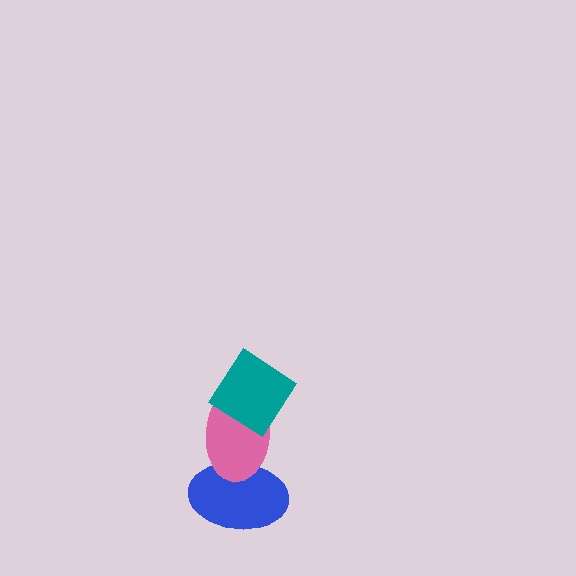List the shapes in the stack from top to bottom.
From top to bottom: the teal diamond, the pink ellipse, the blue ellipse.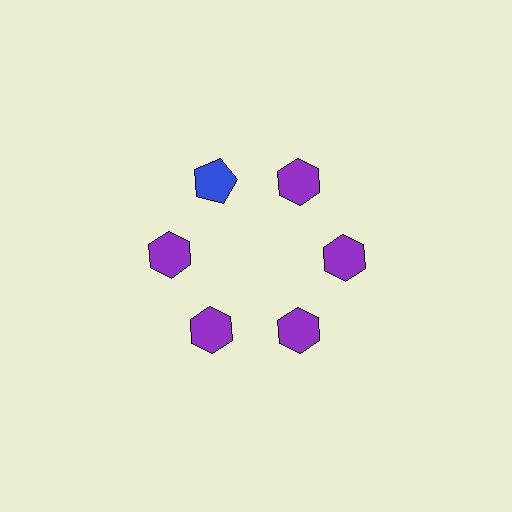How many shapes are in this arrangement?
There are 6 shapes arranged in a ring pattern.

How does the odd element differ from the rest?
It differs in both color (blue instead of purple) and shape (pentagon instead of hexagon).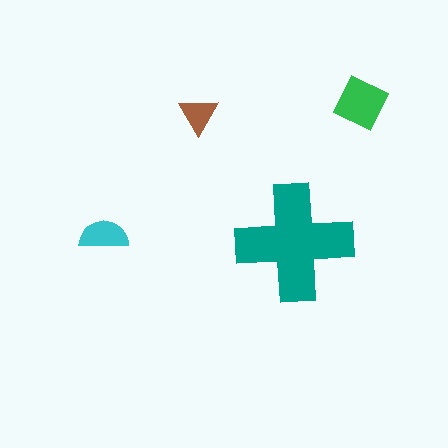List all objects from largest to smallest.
The teal cross, the green diamond, the cyan semicircle, the brown triangle.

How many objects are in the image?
There are 4 objects in the image.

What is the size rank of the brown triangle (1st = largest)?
4th.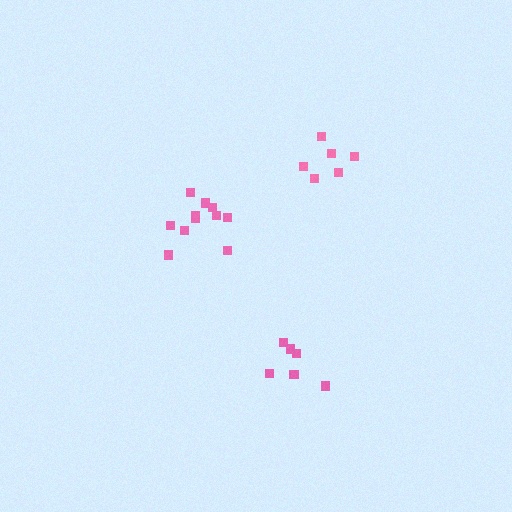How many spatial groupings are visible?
There are 3 spatial groupings.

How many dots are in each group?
Group 1: 6 dots, Group 2: 6 dots, Group 3: 11 dots (23 total).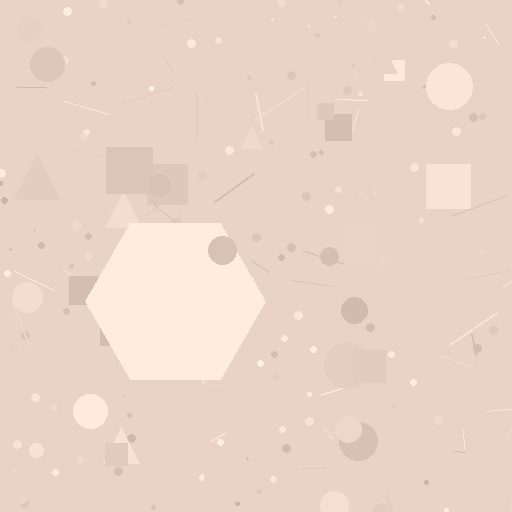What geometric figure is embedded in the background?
A hexagon is embedded in the background.